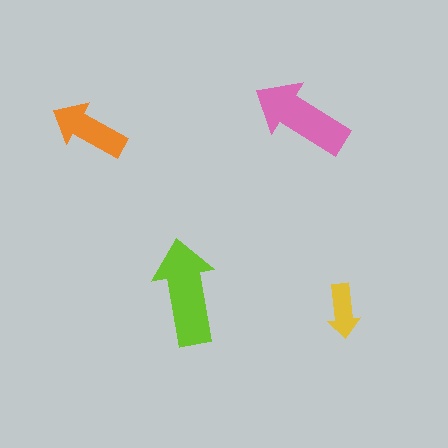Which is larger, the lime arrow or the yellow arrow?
The lime one.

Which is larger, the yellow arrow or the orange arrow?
The orange one.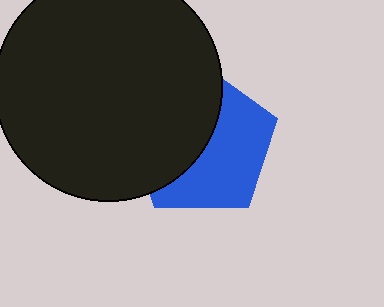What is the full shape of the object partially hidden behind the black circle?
The partially hidden object is a blue pentagon.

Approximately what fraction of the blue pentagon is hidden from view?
Roughly 49% of the blue pentagon is hidden behind the black circle.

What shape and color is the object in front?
The object in front is a black circle.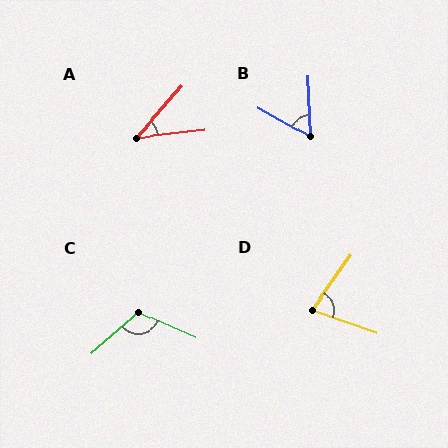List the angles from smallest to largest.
A (42°), B (59°), D (73°), C (115°).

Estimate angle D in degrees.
Approximately 73 degrees.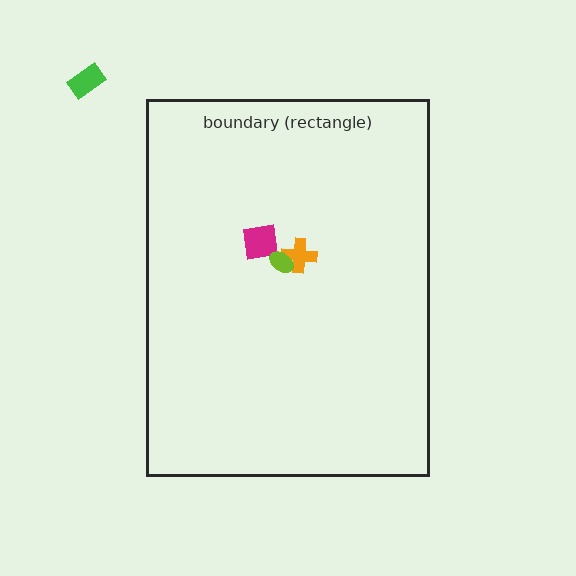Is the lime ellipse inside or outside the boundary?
Inside.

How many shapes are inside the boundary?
3 inside, 1 outside.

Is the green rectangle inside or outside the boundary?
Outside.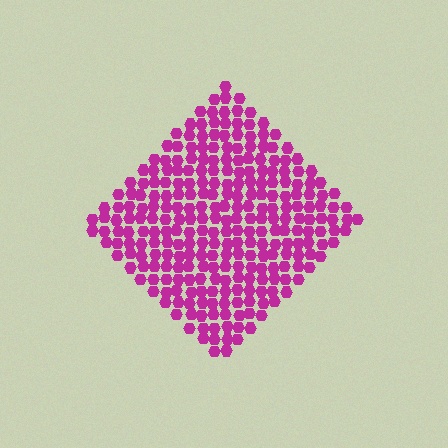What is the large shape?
The large shape is a diamond.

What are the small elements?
The small elements are hexagons.